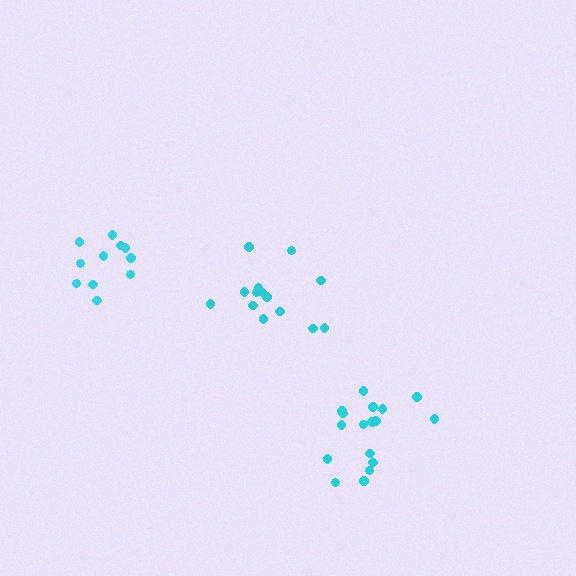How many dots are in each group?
Group 1: 11 dots, Group 2: 14 dots, Group 3: 17 dots (42 total).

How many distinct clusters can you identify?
There are 3 distinct clusters.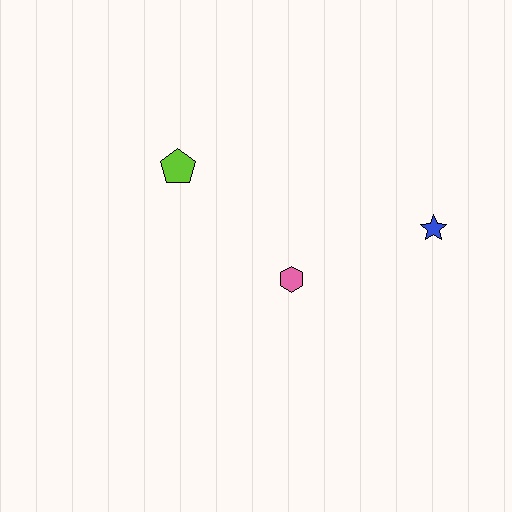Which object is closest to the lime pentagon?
The pink hexagon is closest to the lime pentagon.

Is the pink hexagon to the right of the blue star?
No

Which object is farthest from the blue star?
The lime pentagon is farthest from the blue star.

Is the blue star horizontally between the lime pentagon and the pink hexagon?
No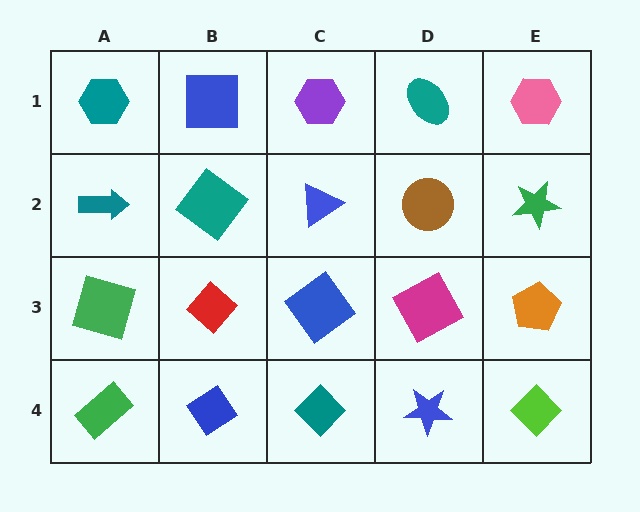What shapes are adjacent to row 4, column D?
A magenta square (row 3, column D), a teal diamond (row 4, column C), a lime diamond (row 4, column E).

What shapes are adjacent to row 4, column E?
An orange pentagon (row 3, column E), a blue star (row 4, column D).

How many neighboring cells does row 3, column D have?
4.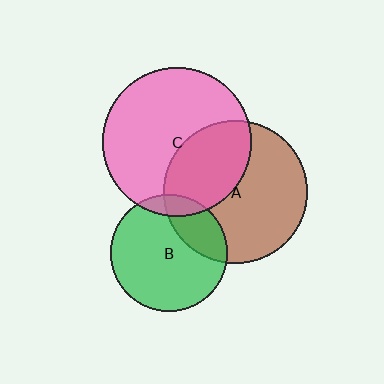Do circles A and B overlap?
Yes.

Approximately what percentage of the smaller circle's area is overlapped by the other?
Approximately 25%.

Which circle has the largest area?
Circle C (pink).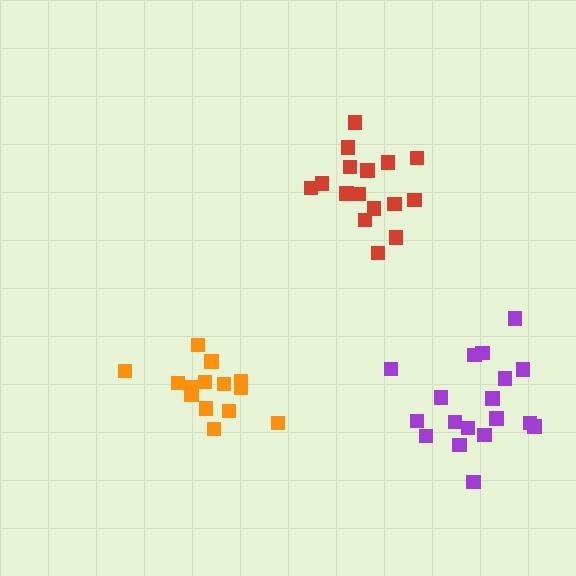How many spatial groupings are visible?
There are 3 spatial groupings.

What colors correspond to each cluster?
The clusters are colored: orange, purple, red.